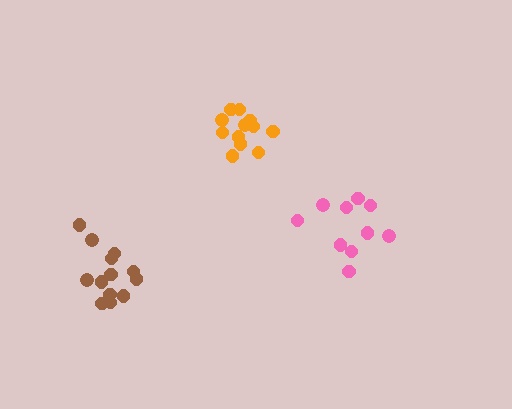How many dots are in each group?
Group 1: 10 dots, Group 2: 13 dots, Group 3: 12 dots (35 total).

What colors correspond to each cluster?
The clusters are colored: pink, brown, orange.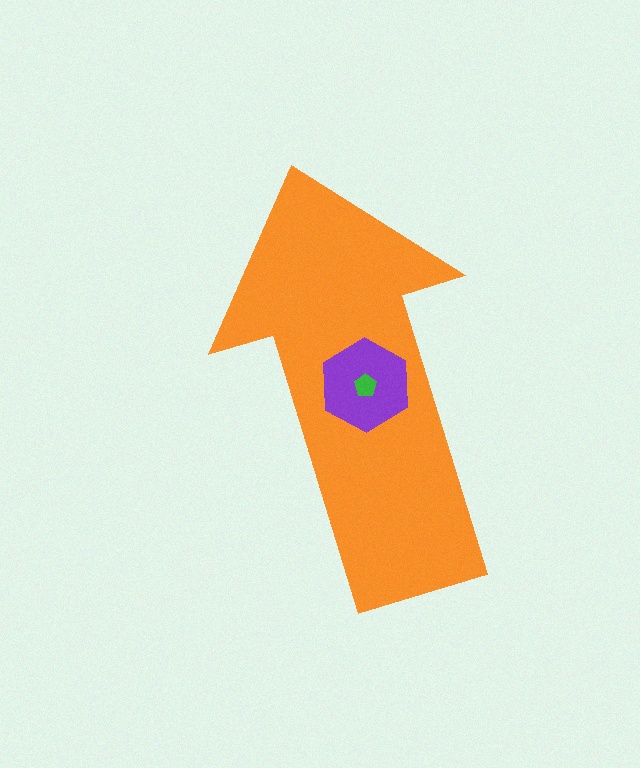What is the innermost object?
The green pentagon.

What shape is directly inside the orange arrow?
The purple hexagon.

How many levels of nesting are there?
3.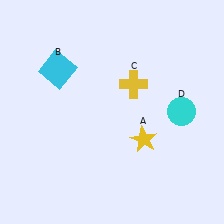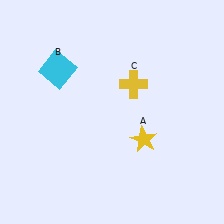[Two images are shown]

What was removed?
The cyan circle (D) was removed in Image 2.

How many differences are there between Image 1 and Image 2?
There is 1 difference between the two images.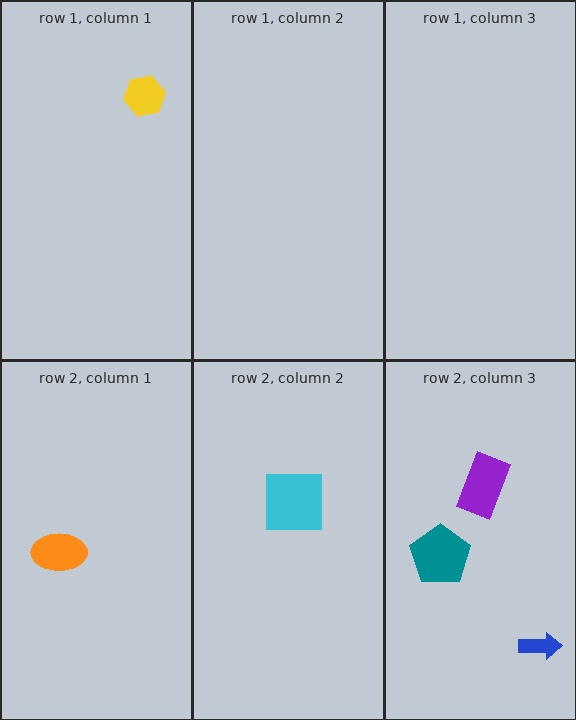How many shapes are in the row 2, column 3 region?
3.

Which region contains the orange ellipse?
The row 2, column 1 region.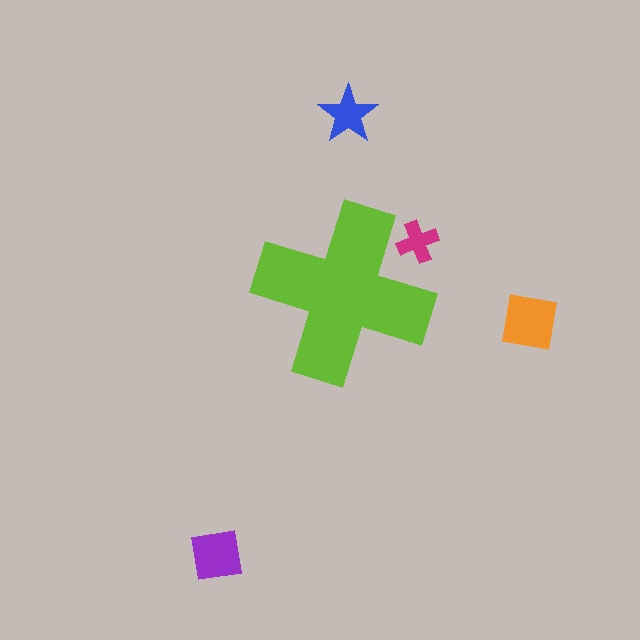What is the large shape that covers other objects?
A lime cross.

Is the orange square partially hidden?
No, the orange square is fully visible.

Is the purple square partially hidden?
No, the purple square is fully visible.